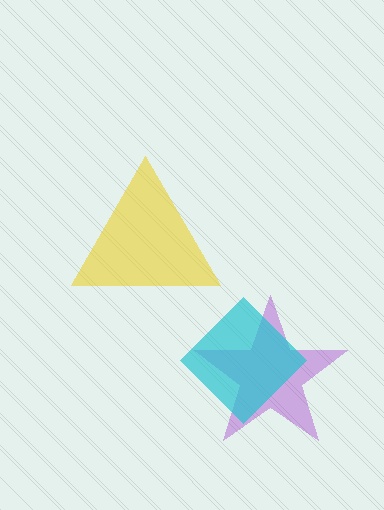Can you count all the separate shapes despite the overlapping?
Yes, there are 3 separate shapes.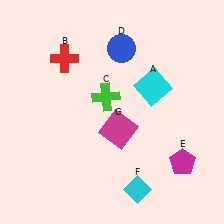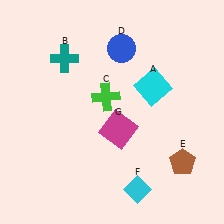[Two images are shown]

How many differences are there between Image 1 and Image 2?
There are 2 differences between the two images.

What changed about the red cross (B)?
In Image 1, B is red. In Image 2, it changed to teal.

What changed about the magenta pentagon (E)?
In Image 1, E is magenta. In Image 2, it changed to brown.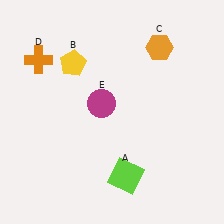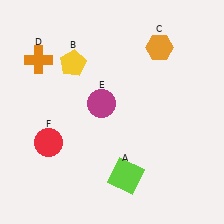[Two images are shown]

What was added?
A red circle (F) was added in Image 2.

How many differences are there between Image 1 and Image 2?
There is 1 difference between the two images.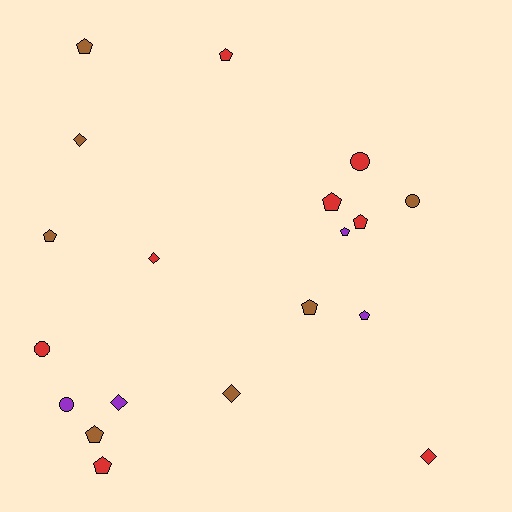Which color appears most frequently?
Red, with 8 objects.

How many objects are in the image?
There are 19 objects.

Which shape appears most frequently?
Pentagon, with 10 objects.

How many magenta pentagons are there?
There are no magenta pentagons.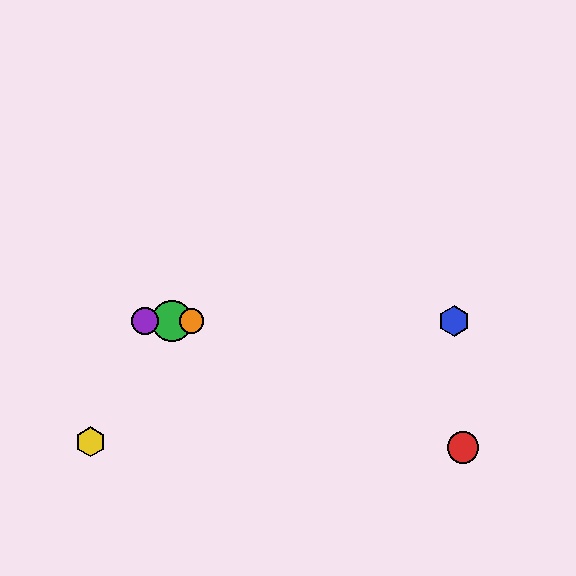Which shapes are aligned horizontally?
The blue hexagon, the green circle, the purple circle, the orange circle are aligned horizontally.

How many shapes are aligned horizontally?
4 shapes (the blue hexagon, the green circle, the purple circle, the orange circle) are aligned horizontally.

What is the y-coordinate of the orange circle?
The orange circle is at y≈321.